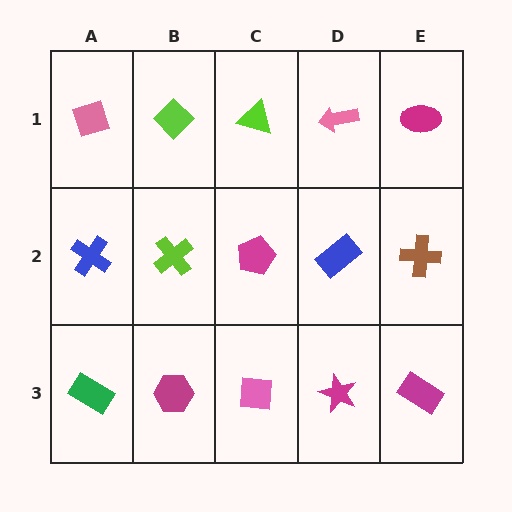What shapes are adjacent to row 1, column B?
A lime cross (row 2, column B), a pink diamond (row 1, column A), a lime triangle (row 1, column C).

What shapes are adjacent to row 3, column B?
A lime cross (row 2, column B), a green rectangle (row 3, column A), a pink square (row 3, column C).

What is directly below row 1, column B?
A lime cross.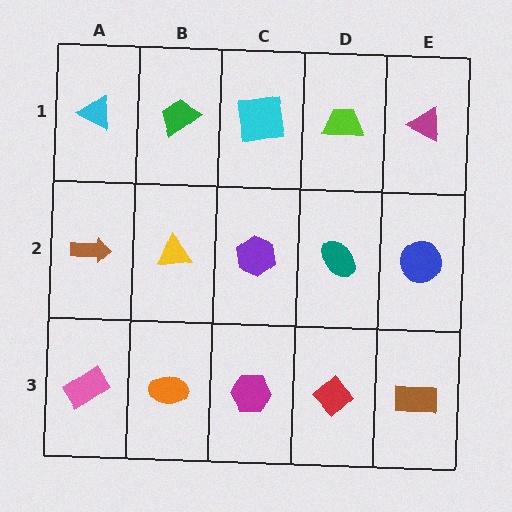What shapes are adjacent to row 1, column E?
A blue circle (row 2, column E), a lime trapezoid (row 1, column D).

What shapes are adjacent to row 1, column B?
A yellow triangle (row 2, column B), a cyan triangle (row 1, column A), a cyan square (row 1, column C).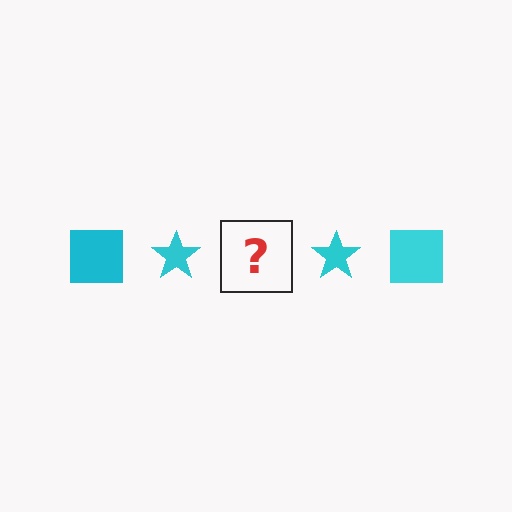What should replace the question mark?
The question mark should be replaced with a cyan square.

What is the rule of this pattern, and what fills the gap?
The rule is that the pattern cycles through square, star shapes in cyan. The gap should be filled with a cyan square.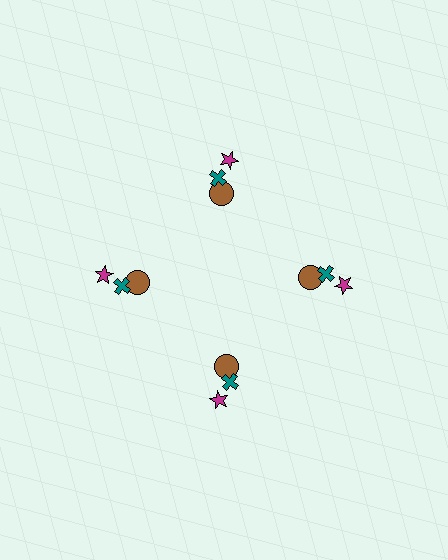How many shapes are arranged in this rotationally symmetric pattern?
There are 12 shapes, arranged in 4 groups of 3.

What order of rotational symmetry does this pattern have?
This pattern has 4-fold rotational symmetry.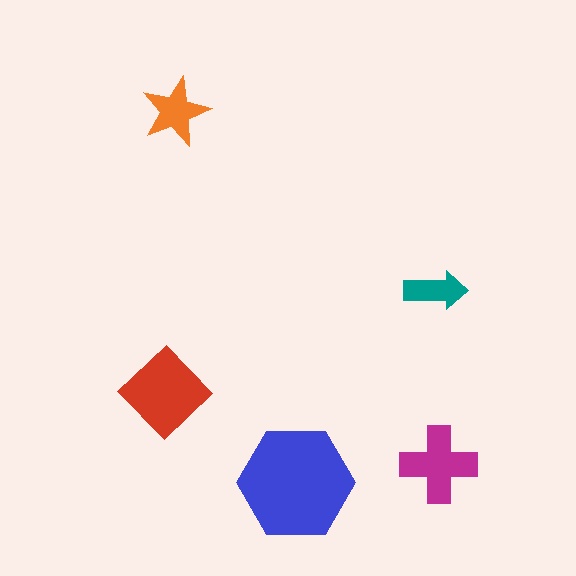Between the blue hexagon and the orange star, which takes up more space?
The blue hexagon.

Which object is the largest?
The blue hexagon.